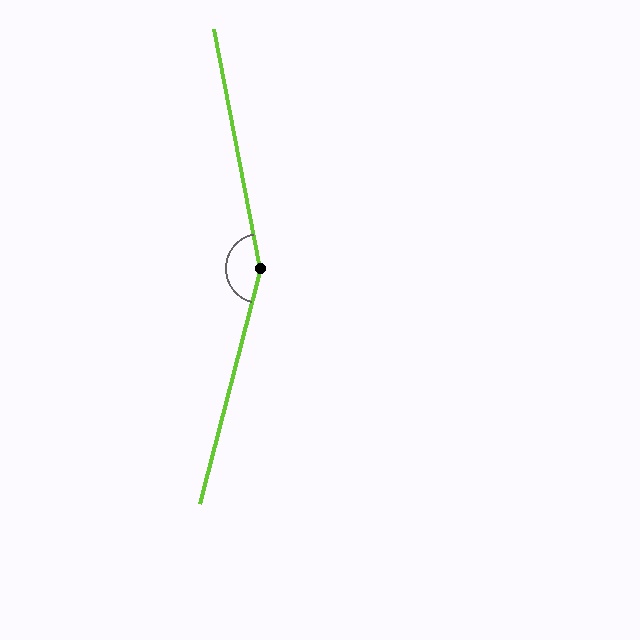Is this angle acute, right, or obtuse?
It is obtuse.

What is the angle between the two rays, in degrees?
Approximately 155 degrees.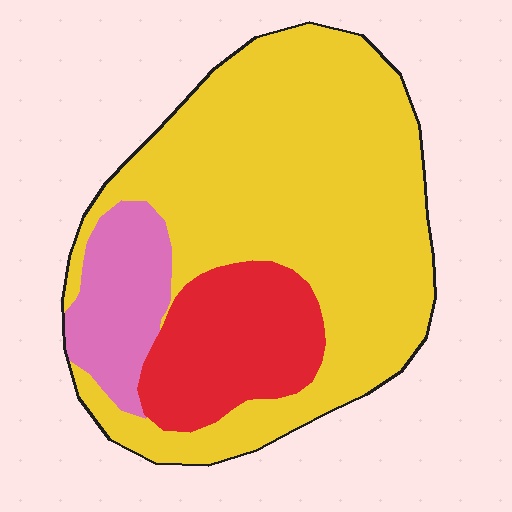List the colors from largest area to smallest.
From largest to smallest: yellow, red, pink.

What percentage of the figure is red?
Red covers 19% of the figure.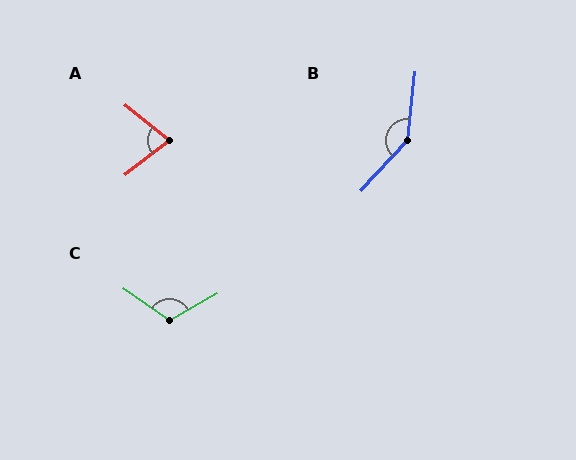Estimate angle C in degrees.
Approximately 115 degrees.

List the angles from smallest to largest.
A (76°), C (115°), B (143°).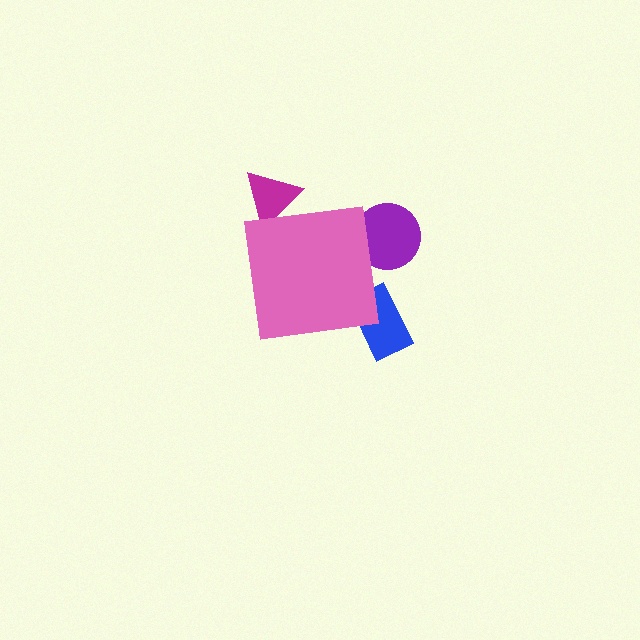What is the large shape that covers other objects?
A pink square.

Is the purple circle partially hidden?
Yes, the purple circle is partially hidden behind the pink square.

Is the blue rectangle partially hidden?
Yes, the blue rectangle is partially hidden behind the pink square.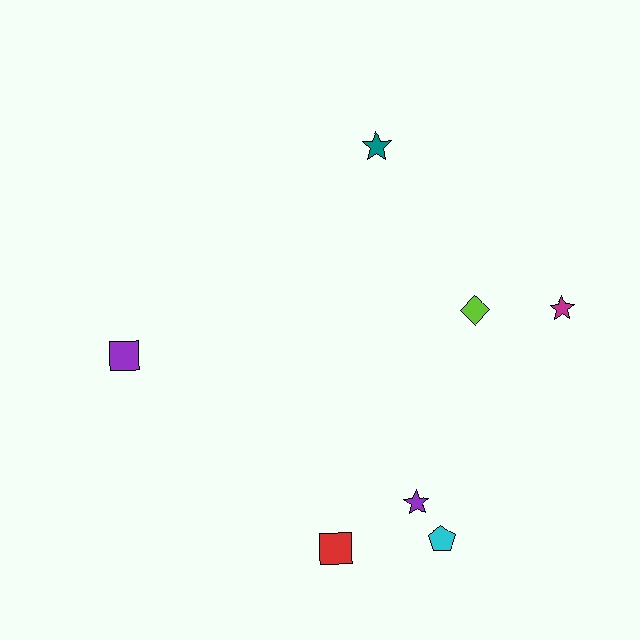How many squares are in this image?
There are 2 squares.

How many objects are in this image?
There are 7 objects.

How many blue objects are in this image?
There are no blue objects.